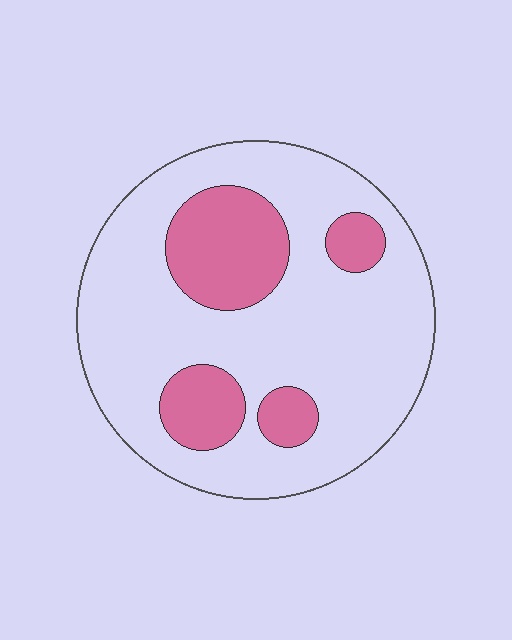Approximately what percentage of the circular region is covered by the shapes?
Approximately 25%.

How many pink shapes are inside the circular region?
4.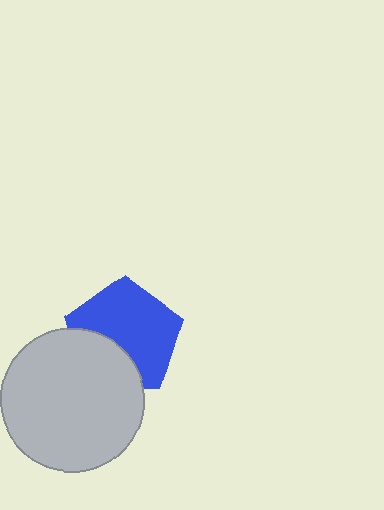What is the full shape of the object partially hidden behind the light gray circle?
The partially hidden object is a blue pentagon.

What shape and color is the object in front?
The object in front is a light gray circle.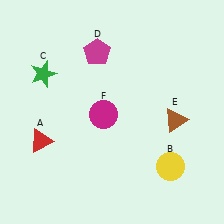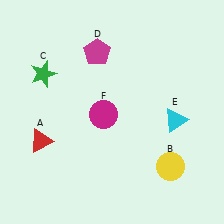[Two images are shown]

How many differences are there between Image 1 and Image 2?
There is 1 difference between the two images.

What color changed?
The triangle (E) changed from brown in Image 1 to cyan in Image 2.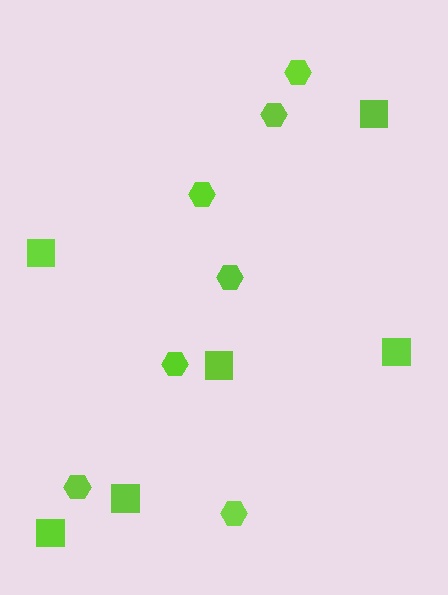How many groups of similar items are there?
There are 2 groups: one group of hexagons (7) and one group of squares (6).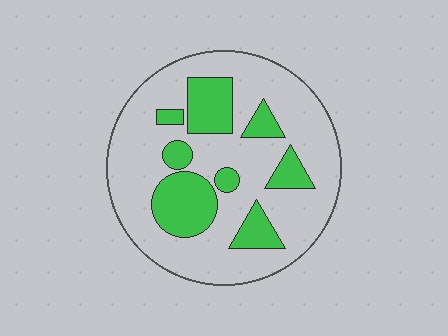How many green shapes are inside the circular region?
8.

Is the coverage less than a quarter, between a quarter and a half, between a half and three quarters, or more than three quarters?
Between a quarter and a half.